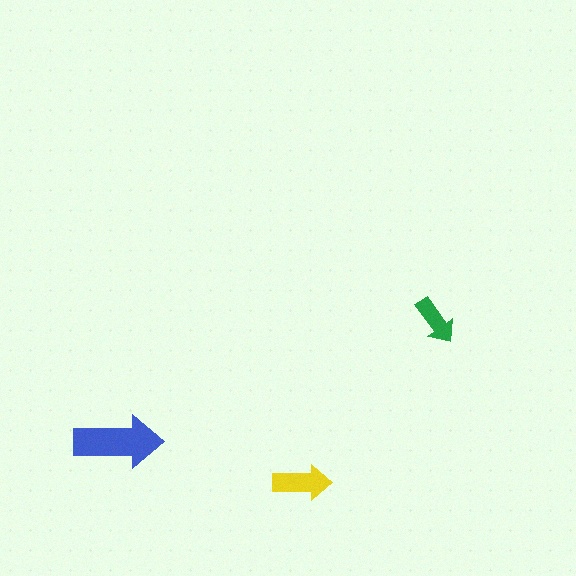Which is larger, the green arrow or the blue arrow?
The blue one.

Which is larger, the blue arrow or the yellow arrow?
The blue one.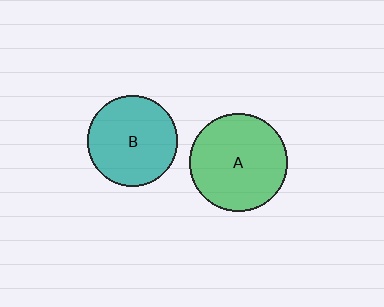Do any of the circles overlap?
No, none of the circles overlap.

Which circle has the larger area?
Circle A (green).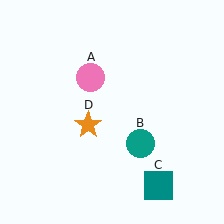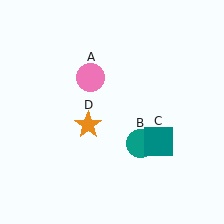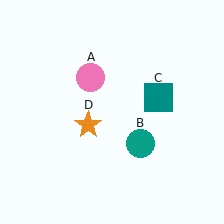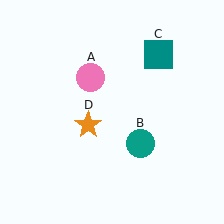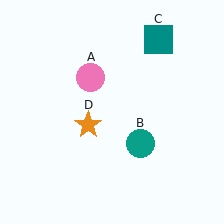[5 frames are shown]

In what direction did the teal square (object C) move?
The teal square (object C) moved up.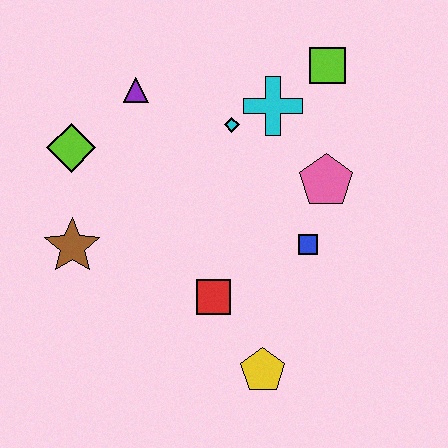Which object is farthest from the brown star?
The lime square is farthest from the brown star.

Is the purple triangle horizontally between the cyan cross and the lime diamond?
Yes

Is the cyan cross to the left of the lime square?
Yes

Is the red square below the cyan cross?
Yes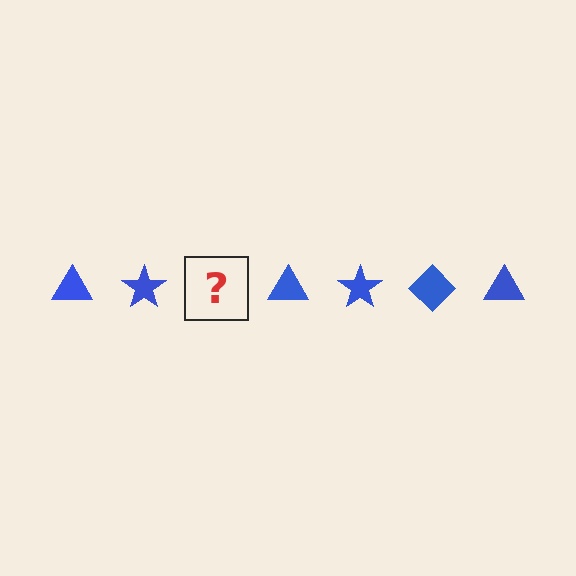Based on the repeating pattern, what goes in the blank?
The blank should be a blue diamond.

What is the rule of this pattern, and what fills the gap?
The rule is that the pattern cycles through triangle, star, diamond shapes in blue. The gap should be filled with a blue diamond.